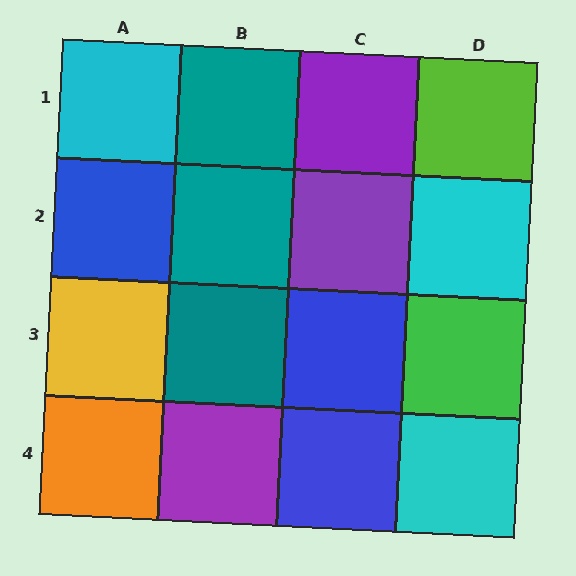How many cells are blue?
3 cells are blue.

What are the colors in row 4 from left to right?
Orange, purple, blue, cyan.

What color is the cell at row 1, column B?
Teal.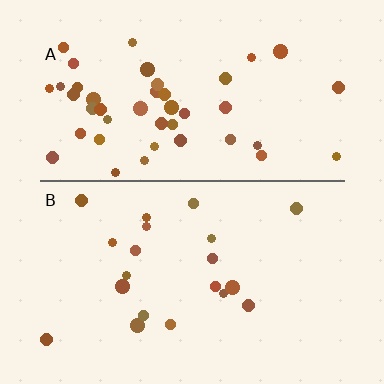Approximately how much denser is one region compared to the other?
Approximately 2.2× — region A over region B.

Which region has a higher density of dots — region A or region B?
A (the top).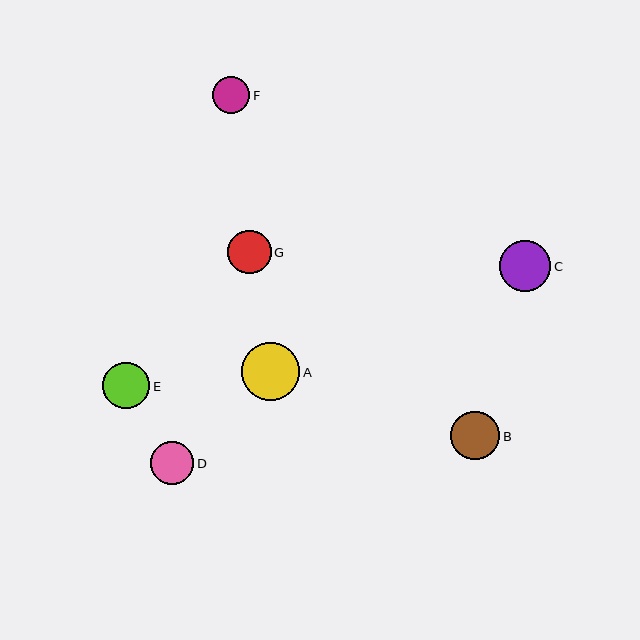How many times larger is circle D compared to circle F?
Circle D is approximately 1.2 times the size of circle F.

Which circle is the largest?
Circle A is the largest with a size of approximately 59 pixels.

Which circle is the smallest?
Circle F is the smallest with a size of approximately 37 pixels.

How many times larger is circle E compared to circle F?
Circle E is approximately 1.3 times the size of circle F.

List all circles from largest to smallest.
From largest to smallest: A, C, B, E, G, D, F.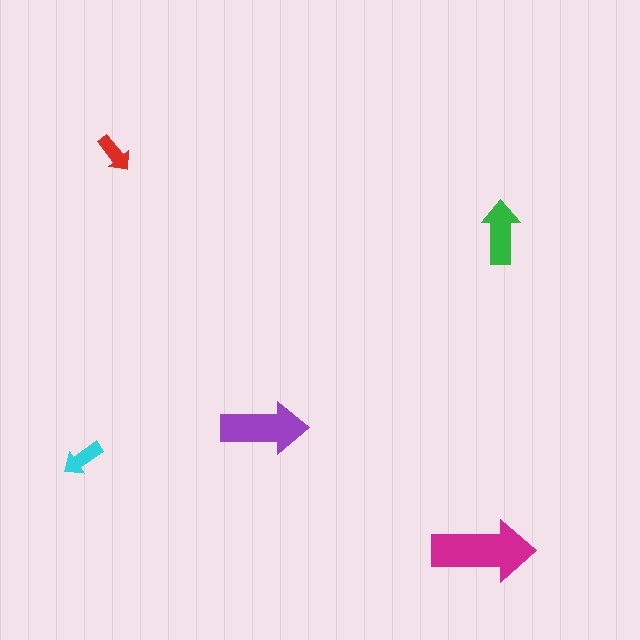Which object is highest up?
The red arrow is topmost.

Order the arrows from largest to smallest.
the magenta one, the purple one, the green one, the cyan one, the red one.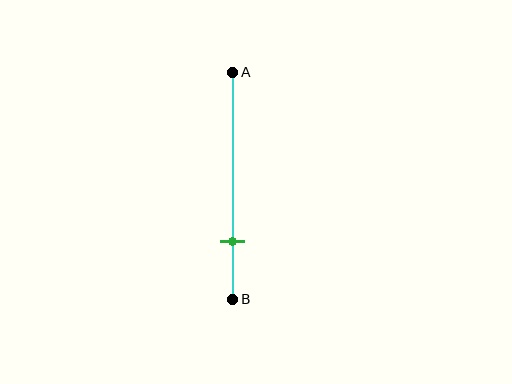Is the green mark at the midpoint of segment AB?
No, the mark is at about 75% from A, not at the 50% midpoint.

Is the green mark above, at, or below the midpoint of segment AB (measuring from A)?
The green mark is below the midpoint of segment AB.